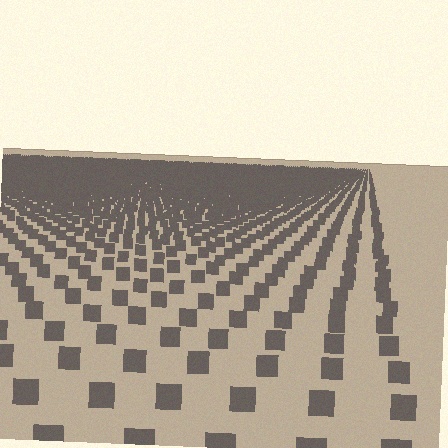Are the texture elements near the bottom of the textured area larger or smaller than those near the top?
Larger. Near the bottom, elements are closer to the viewer and appear at a bigger on-screen size.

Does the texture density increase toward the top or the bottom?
Density increases toward the top.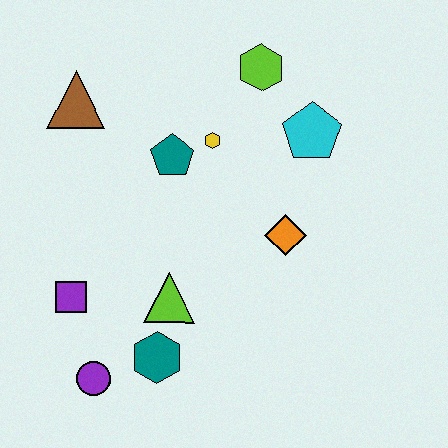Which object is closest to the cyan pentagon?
The lime hexagon is closest to the cyan pentagon.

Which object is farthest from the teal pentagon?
The purple circle is farthest from the teal pentagon.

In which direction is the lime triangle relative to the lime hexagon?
The lime triangle is below the lime hexagon.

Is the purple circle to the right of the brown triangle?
Yes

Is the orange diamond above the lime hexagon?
No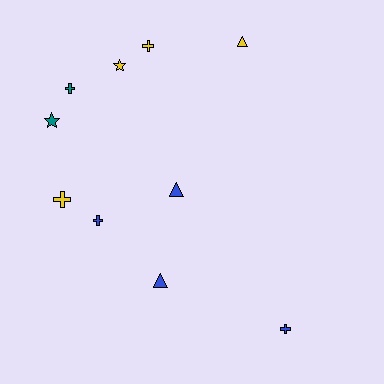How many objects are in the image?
There are 10 objects.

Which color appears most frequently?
Yellow, with 4 objects.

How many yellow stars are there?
There is 1 yellow star.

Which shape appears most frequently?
Cross, with 5 objects.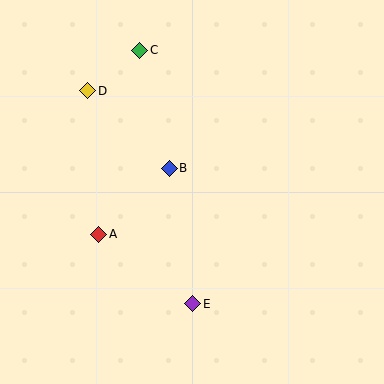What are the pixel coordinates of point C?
Point C is at (139, 50).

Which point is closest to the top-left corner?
Point D is closest to the top-left corner.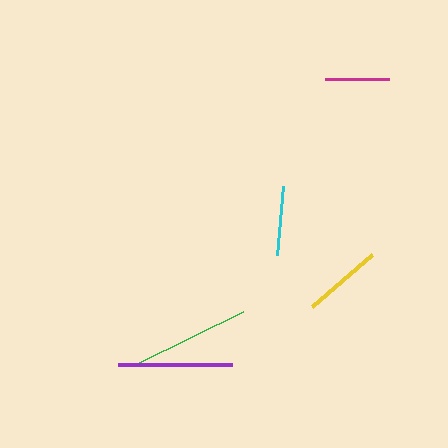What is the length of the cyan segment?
The cyan segment is approximately 69 pixels long.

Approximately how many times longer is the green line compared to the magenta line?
The green line is approximately 1.8 times the length of the magenta line.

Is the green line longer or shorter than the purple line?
The green line is longer than the purple line.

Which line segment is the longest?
The green line is the longest at approximately 116 pixels.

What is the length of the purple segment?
The purple segment is approximately 115 pixels long.